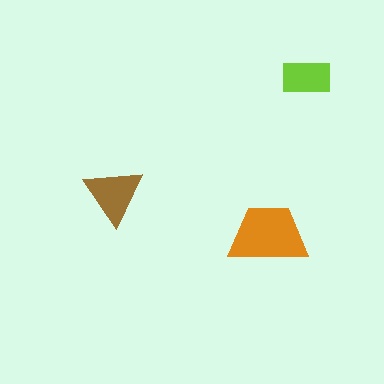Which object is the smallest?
The lime rectangle.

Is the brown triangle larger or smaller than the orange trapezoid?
Smaller.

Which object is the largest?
The orange trapezoid.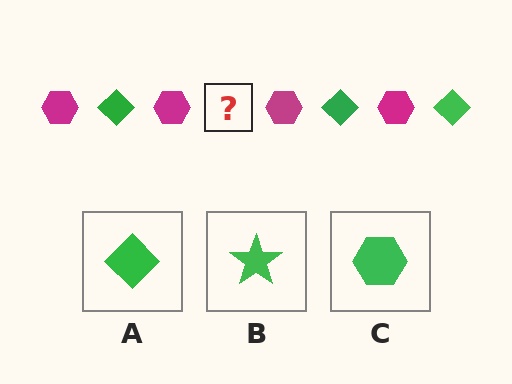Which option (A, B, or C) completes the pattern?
A.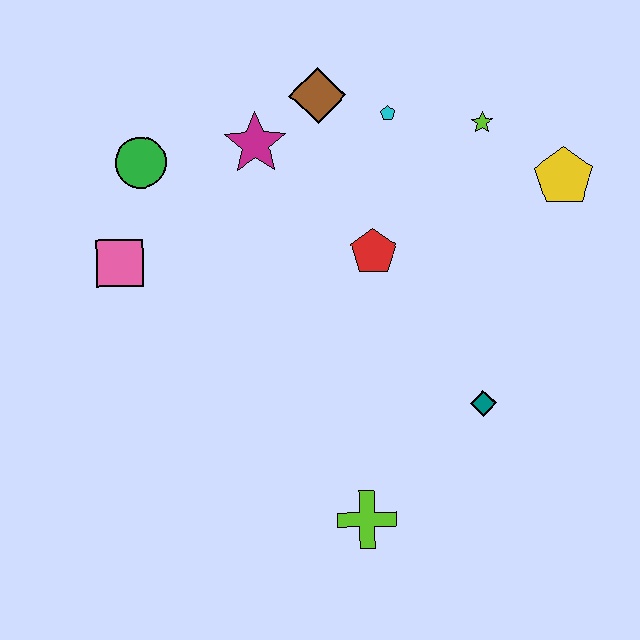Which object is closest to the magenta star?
The brown diamond is closest to the magenta star.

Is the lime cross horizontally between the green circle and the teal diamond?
Yes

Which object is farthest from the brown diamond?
The lime cross is farthest from the brown diamond.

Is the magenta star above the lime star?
No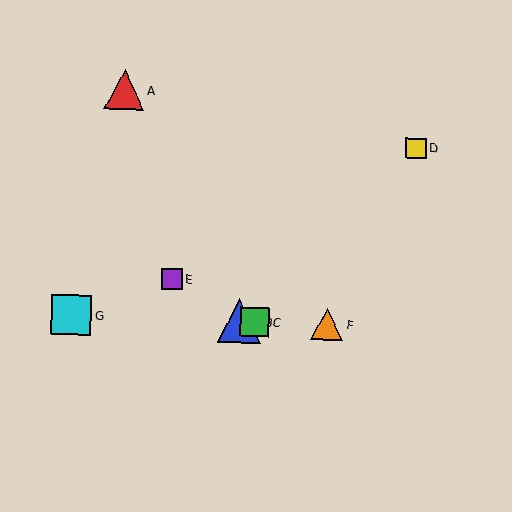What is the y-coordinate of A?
Object A is at y≈90.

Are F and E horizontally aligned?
No, F is at y≈324 and E is at y≈279.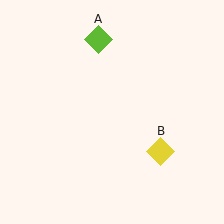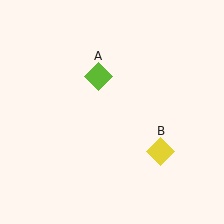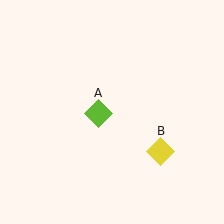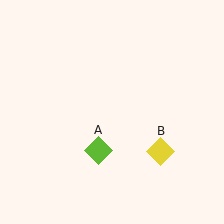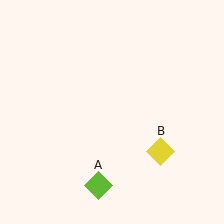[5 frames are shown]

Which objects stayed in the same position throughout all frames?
Yellow diamond (object B) remained stationary.